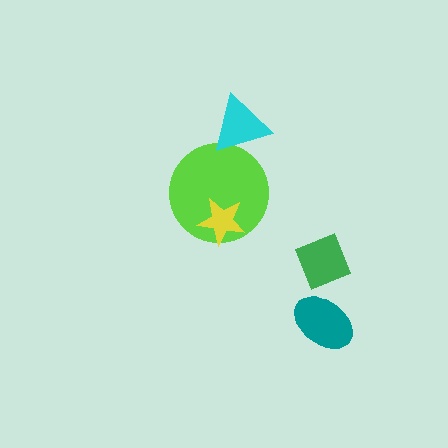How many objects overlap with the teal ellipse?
0 objects overlap with the teal ellipse.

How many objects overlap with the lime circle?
2 objects overlap with the lime circle.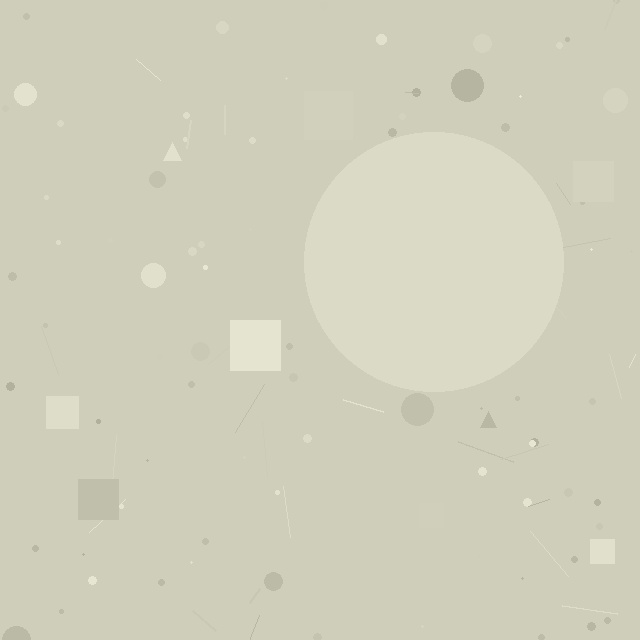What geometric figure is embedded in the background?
A circle is embedded in the background.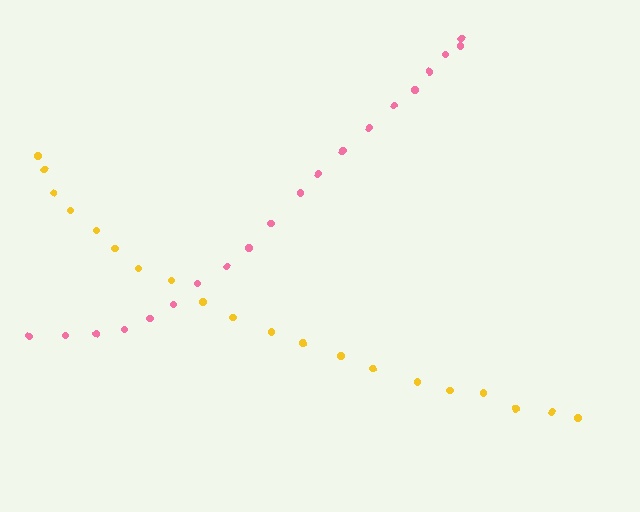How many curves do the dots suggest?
There are 2 distinct paths.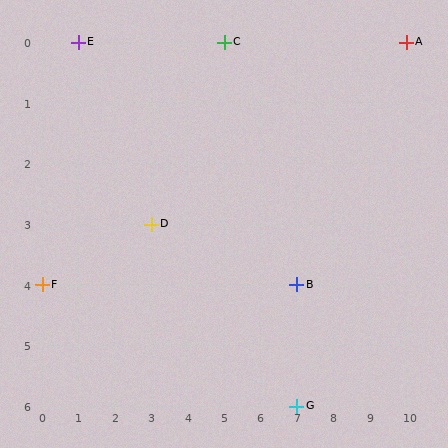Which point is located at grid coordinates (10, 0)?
Point A is at (10, 0).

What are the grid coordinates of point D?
Point D is at grid coordinates (3, 3).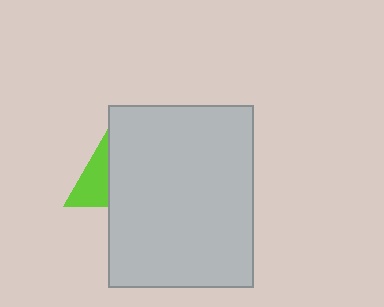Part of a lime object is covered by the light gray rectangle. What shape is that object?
It is a triangle.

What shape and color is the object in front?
The object in front is a light gray rectangle.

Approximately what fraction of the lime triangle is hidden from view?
Roughly 60% of the lime triangle is hidden behind the light gray rectangle.